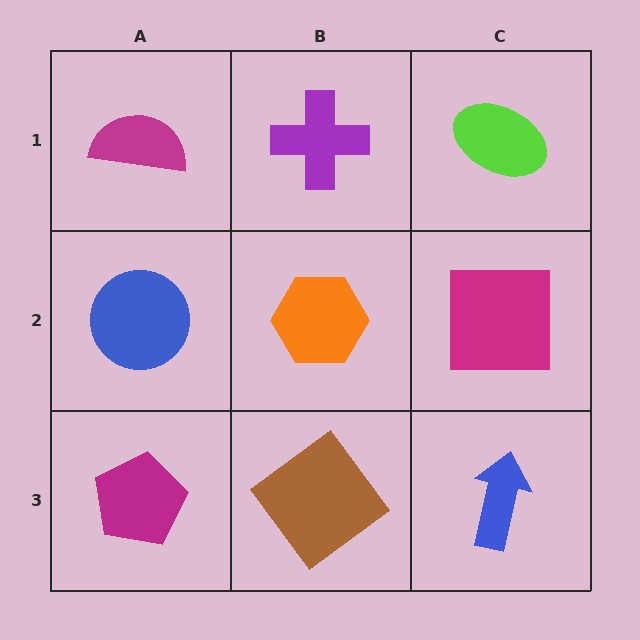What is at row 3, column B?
A brown diamond.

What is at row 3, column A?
A magenta pentagon.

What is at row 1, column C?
A lime ellipse.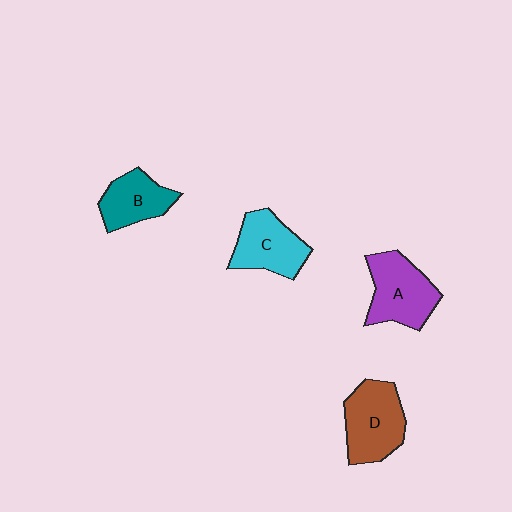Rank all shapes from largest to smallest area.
From largest to smallest: D (brown), A (purple), C (cyan), B (teal).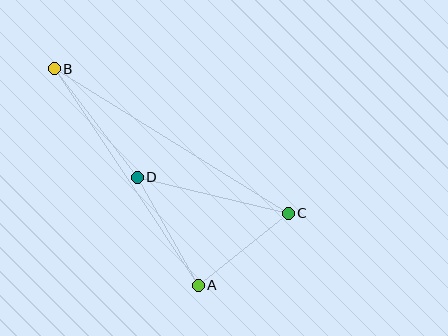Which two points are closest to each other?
Points A and C are closest to each other.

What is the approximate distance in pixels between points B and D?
The distance between B and D is approximately 137 pixels.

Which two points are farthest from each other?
Points B and C are farthest from each other.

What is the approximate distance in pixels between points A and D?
The distance between A and D is approximately 124 pixels.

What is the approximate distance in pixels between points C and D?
The distance between C and D is approximately 156 pixels.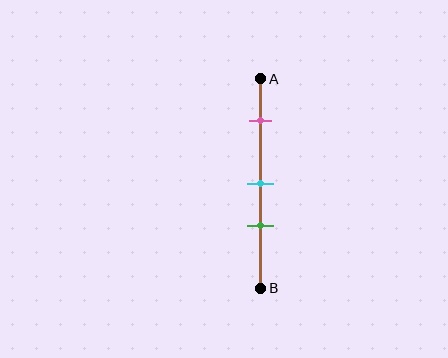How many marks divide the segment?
There are 3 marks dividing the segment.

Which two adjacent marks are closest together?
The cyan and green marks are the closest adjacent pair.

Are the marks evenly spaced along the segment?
No, the marks are not evenly spaced.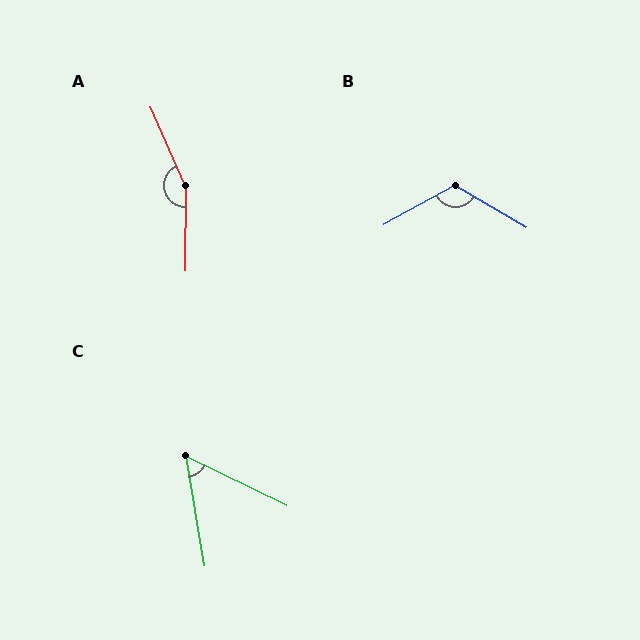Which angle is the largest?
A, at approximately 156 degrees.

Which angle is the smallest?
C, at approximately 55 degrees.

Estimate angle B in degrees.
Approximately 120 degrees.